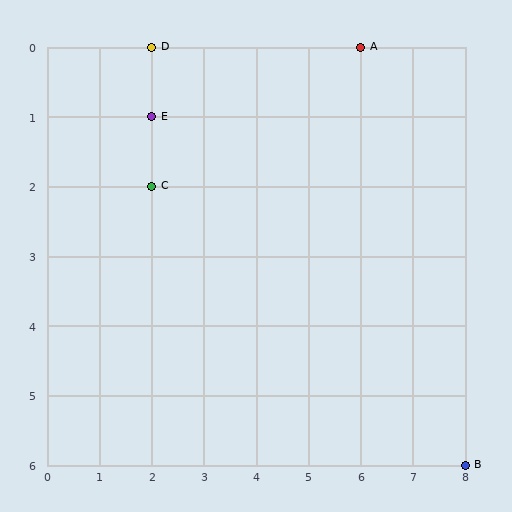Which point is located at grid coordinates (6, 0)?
Point A is at (6, 0).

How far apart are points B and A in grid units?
Points B and A are 2 columns and 6 rows apart (about 6.3 grid units diagonally).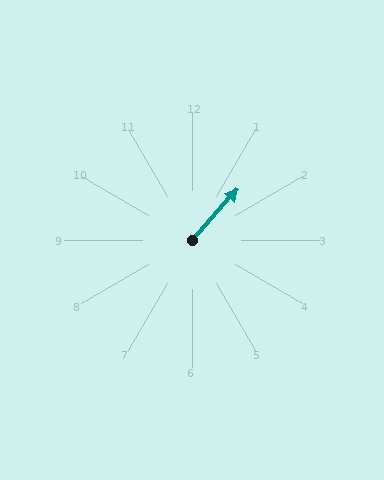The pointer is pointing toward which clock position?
Roughly 1 o'clock.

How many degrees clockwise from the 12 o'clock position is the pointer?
Approximately 42 degrees.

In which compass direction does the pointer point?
Northeast.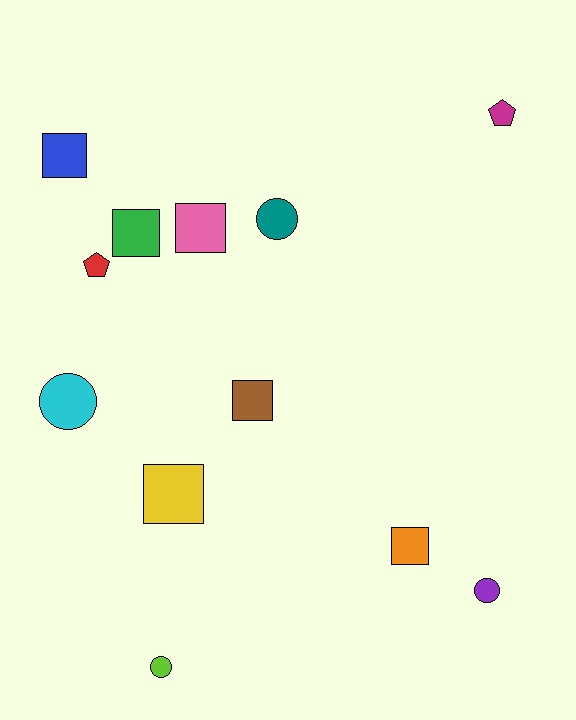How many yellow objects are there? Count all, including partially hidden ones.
There is 1 yellow object.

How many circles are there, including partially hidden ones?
There are 4 circles.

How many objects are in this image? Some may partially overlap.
There are 12 objects.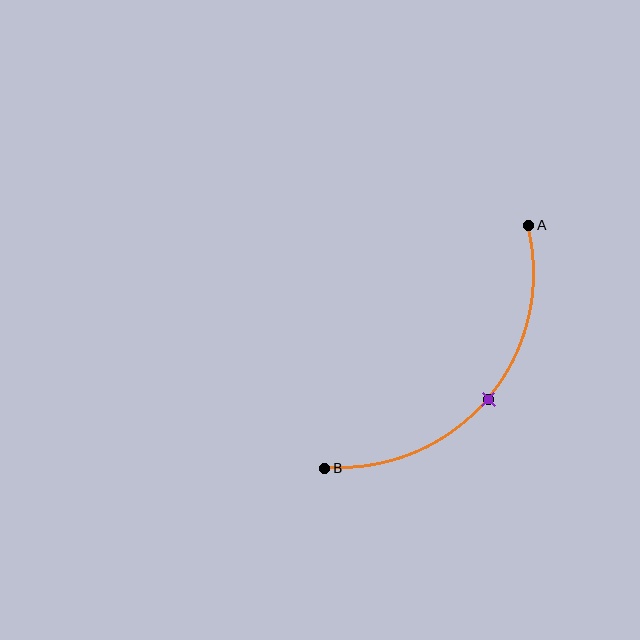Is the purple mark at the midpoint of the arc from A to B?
Yes. The purple mark lies on the arc at equal arc-length from both A and B — it is the arc midpoint.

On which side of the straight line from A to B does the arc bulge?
The arc bulges below and to the right of the straight line connecting A and B.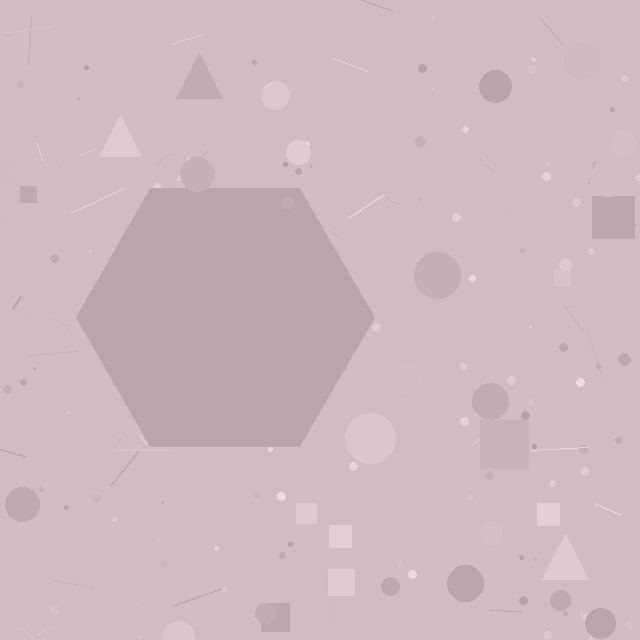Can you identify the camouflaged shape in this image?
The camouflaged shape is a hexagon.